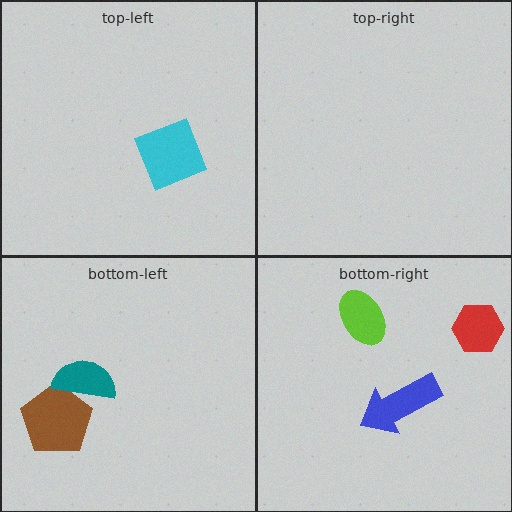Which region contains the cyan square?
The top-left region.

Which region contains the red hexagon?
The bottom-right region.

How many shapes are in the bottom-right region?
3.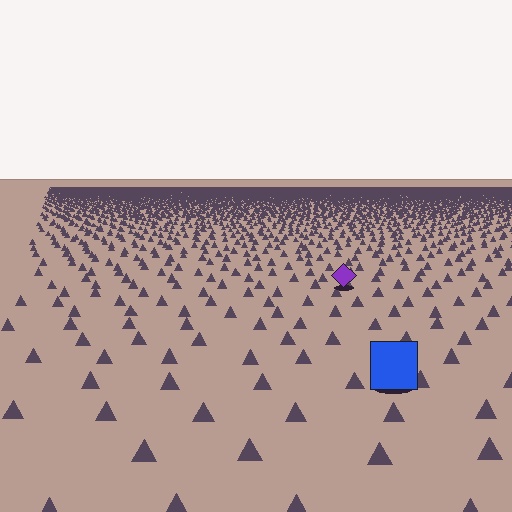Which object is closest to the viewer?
The blue square is closest. The texture marks near it are larger and more spread out.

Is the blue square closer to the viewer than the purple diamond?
Yes. The blue square is closer — you can tell from the texture gradient: the ground texture is coarser near it.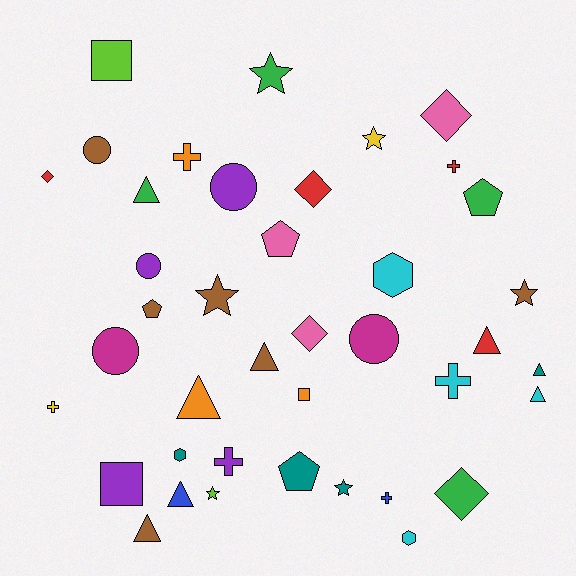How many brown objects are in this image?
There are 6 brown objects.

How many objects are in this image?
There are 40 objects.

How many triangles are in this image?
There are 8 triangles.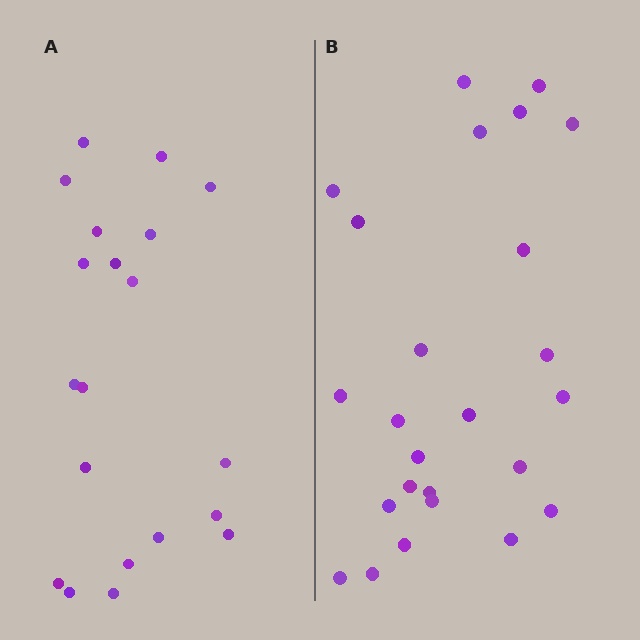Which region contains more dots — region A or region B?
Region B (the right region) has more dots.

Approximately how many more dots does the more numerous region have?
Region B has about 5 more dots than region A.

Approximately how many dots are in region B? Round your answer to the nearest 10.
About 20 dots. (The exact count is 25, which rounds to 20.)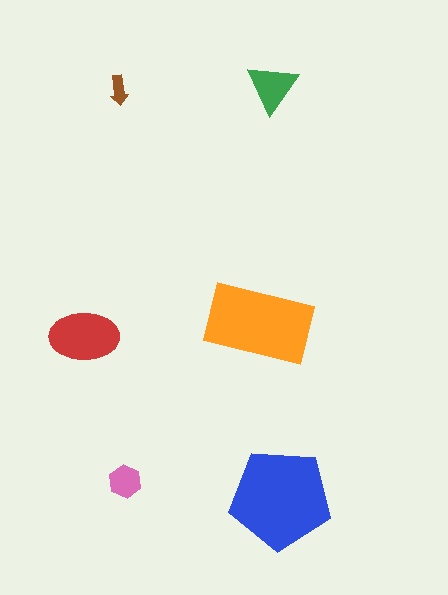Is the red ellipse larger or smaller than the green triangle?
Larger.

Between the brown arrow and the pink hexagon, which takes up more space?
The pink hexagon.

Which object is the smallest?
The brown arrow.